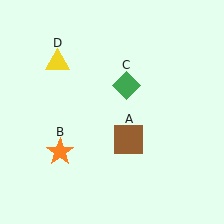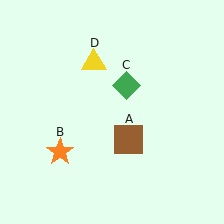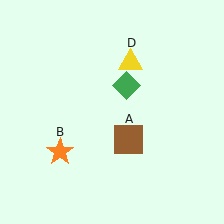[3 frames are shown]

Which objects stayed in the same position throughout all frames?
Brown square (object A) and orange star (object B) and green diamond (object C) remained stationary.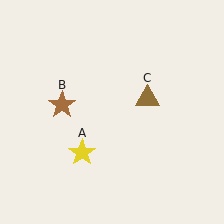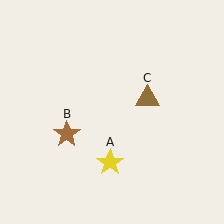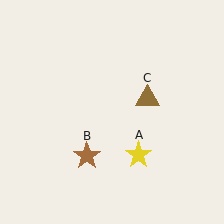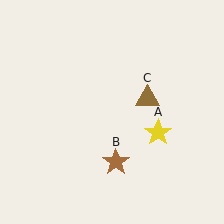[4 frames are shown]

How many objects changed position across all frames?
2 objects changed position: yellow star (object A), brown star (object B).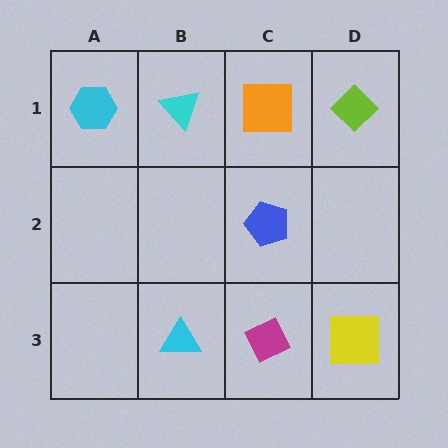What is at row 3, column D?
A yellow square.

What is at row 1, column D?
A lime diamond.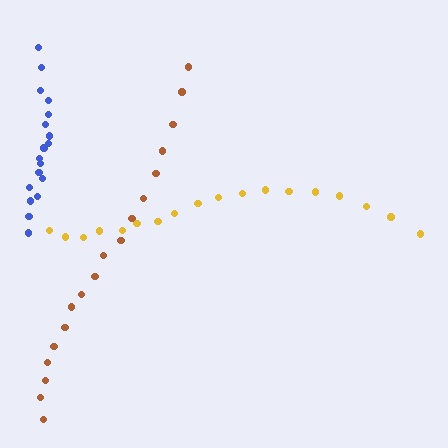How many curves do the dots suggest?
There are 3 distinct paths.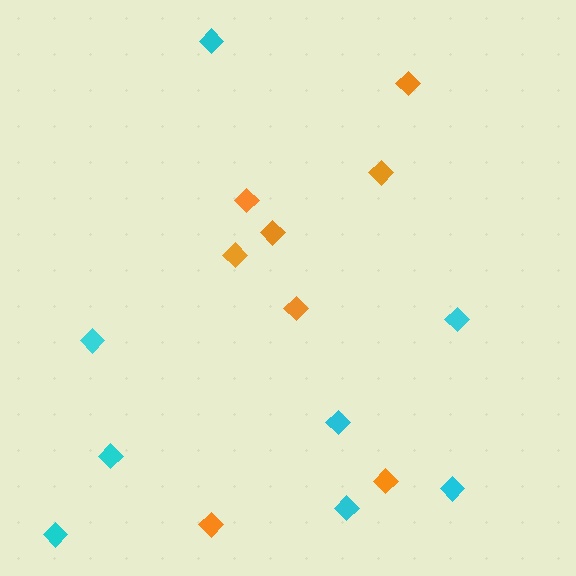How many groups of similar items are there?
There are 2 groups: one group of orange diamonds (8) and one group of cyan diamonds (8).